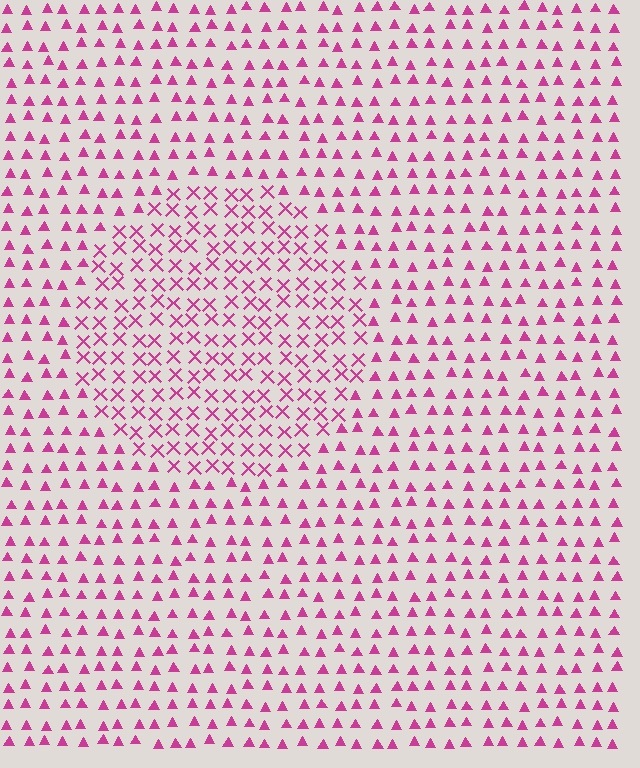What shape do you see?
I see a circle.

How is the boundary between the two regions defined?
The boundary is defined by a change in element shape: X marks inside vs. triangles outside. All elements share the same color and spacing.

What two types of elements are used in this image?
The image uses X marks inside the circle region and triangles outside it.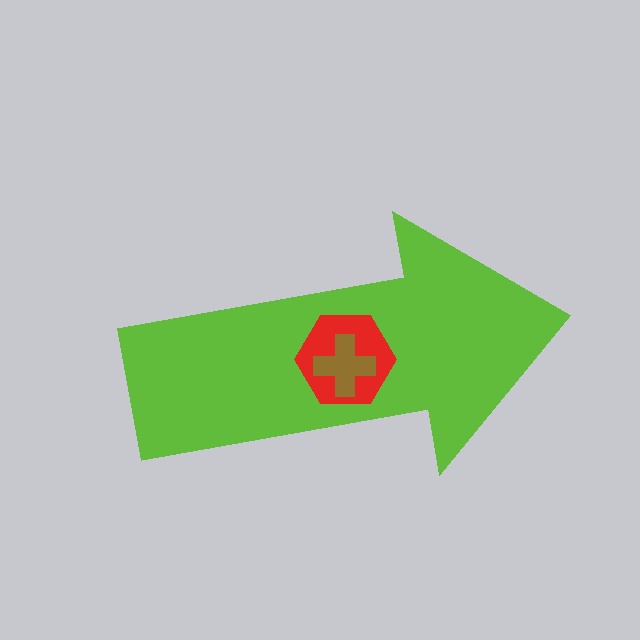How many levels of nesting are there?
3.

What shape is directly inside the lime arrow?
The red hexagon.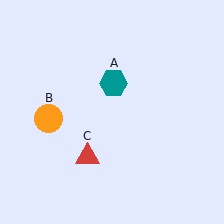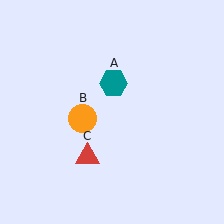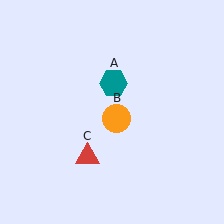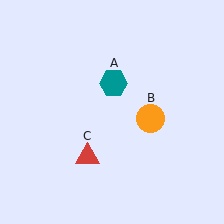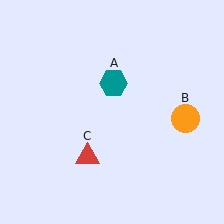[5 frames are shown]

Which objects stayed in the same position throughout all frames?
Teal hexagon (object A) and red triangle (object C) remained stationary.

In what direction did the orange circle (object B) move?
The orange circle (object B) moved right.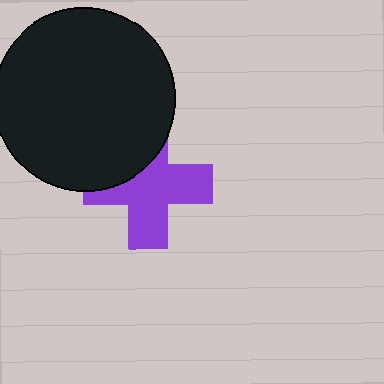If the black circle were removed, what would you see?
You would see the complete purple cross.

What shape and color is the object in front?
The object in front is a black circle.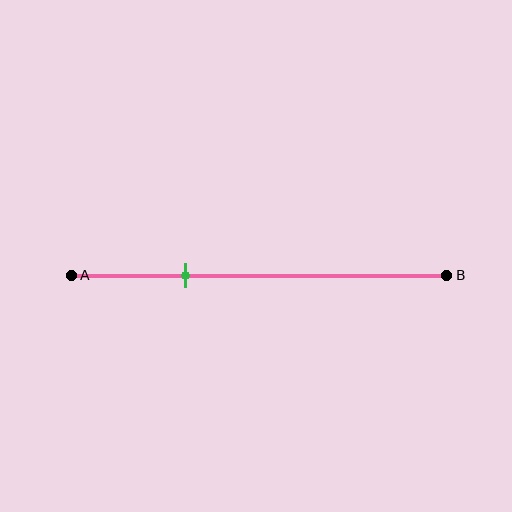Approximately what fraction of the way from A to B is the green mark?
The green mark is approximately 30% of the way from A to B.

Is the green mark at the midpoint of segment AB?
No, the mark is at about 30% from A, not at the 50% midpoint.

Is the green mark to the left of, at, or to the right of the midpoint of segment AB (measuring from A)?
The green mark is to the left of the midpoint of segment AB.